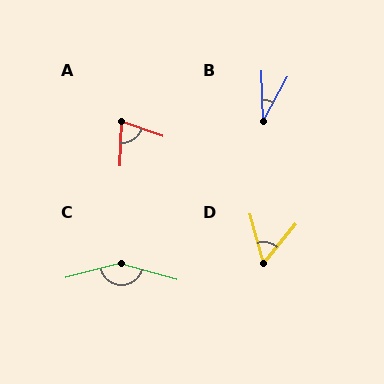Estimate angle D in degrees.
Approximately 55 degrees.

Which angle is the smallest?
B, at approximately 31 degrees.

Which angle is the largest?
C, at approximately 150 degrees.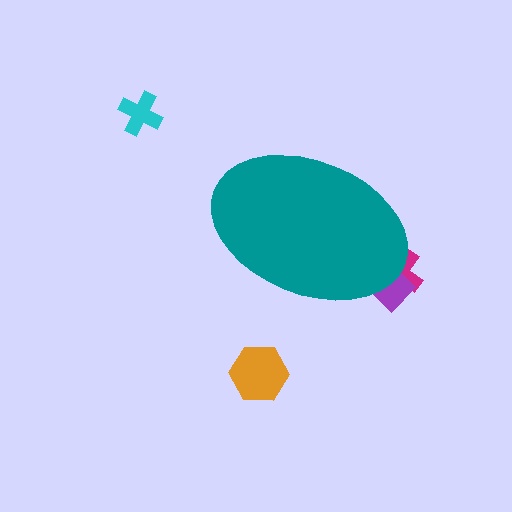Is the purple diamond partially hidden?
Yes, the purple diamond is partially hidden behind the teal ellipse.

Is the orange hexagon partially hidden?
No, the orange hexagon is fully visible.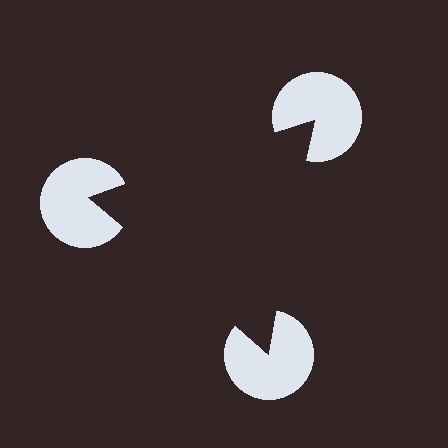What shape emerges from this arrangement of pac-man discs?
An illusory triangle — its edges are inferred from the aligned wedge cuts in the pac-man discs, not physically drawn.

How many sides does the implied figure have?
3 sides.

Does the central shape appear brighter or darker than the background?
It typically appears slightly darker than the background, even though no actual brightness change is drawn.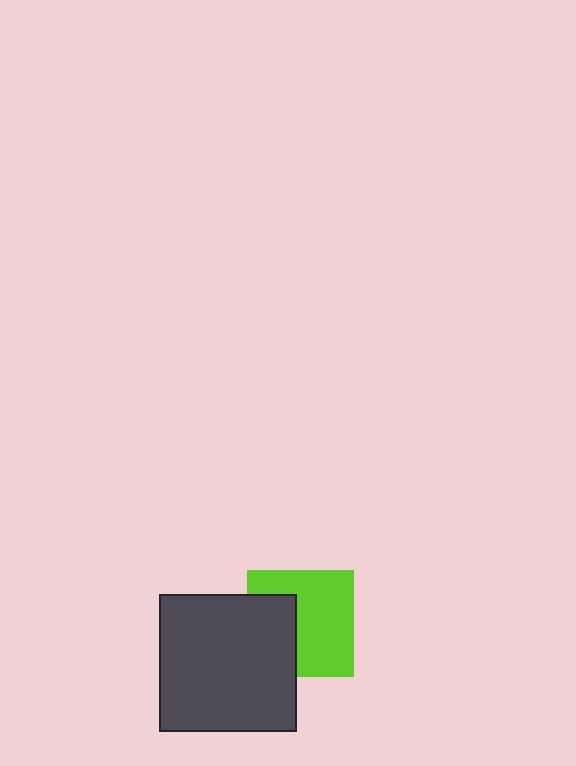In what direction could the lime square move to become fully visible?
The lime square could move right. That would shift it out from behind the dark gray square entirely.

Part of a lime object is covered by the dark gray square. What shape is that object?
It is a square.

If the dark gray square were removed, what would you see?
You would see the complete lime square.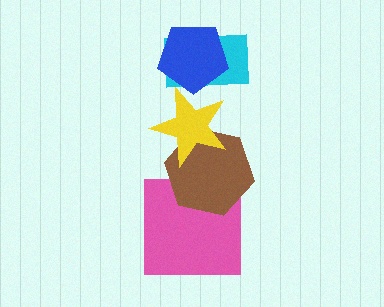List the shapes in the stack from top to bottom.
From top to bottom: the blue pentagon, the cyan rectangle, the yellow star, the brown hexagon, the pink square.